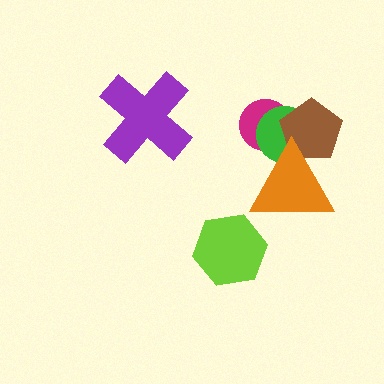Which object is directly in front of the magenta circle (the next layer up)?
The green circle is directly in front of the magenta circle.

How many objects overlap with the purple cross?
0 objects overlap with the purple cross.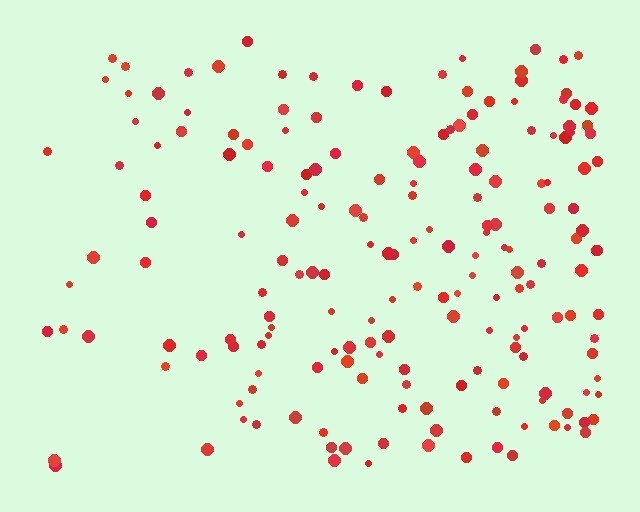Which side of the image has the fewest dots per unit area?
The left.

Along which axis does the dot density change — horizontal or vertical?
Horizontal.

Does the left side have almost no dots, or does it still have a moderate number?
Still a moderate number, just noticeably fewer than the right.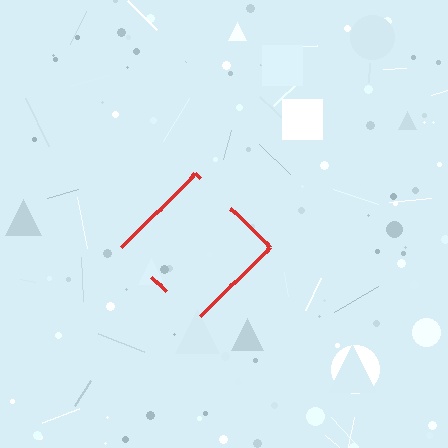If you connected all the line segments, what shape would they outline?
They would outline a diamond.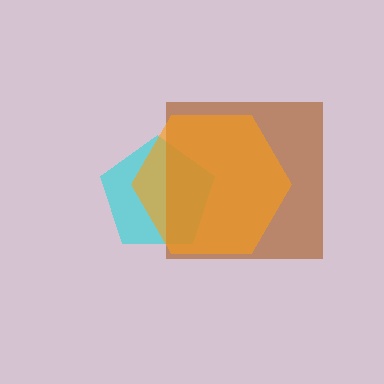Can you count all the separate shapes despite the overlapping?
Yes, there are 3 separate shapes.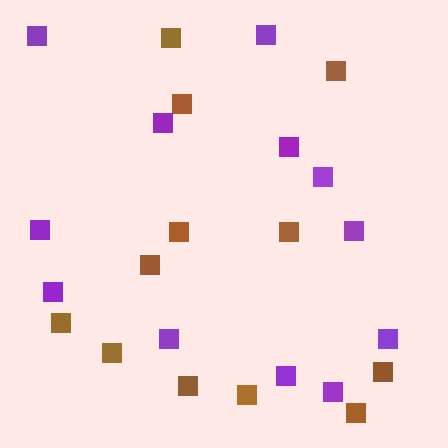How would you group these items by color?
There are 2 groups: one group of brown squares (12) and one group of purple squares (12).